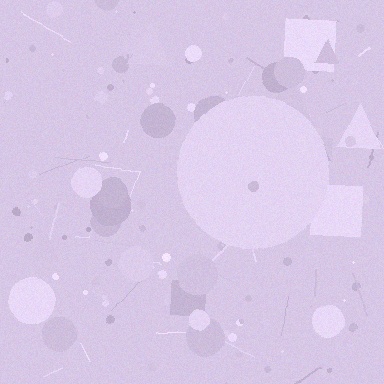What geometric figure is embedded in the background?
A circle is embedded in the background.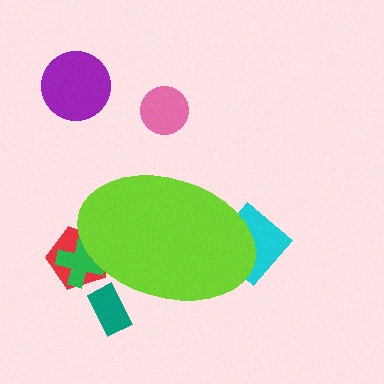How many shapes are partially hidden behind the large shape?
4 shapes are partially hidden.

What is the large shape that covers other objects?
A lime ellipse.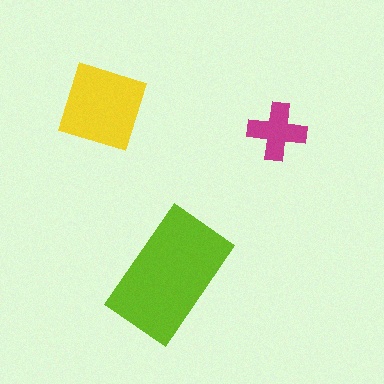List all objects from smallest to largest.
The magenta cross, the yellow diamond, the lime rectangle.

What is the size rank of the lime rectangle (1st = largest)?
1st.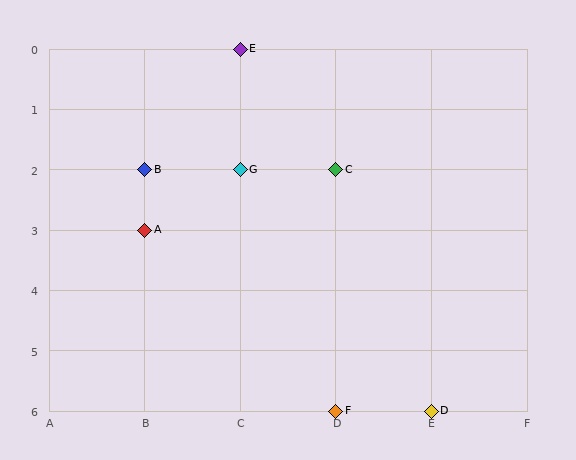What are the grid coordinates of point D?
Point D is at grid coordinates (E, 6).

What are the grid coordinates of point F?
Point F is at grid coordinates (D, 6).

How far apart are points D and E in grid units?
Points D and E are 2 columns and 6 rows apart (about 6.3 grid units diagonally).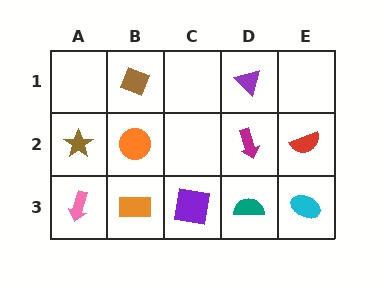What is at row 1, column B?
A brown diamond.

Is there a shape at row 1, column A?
No, that cell is empty.